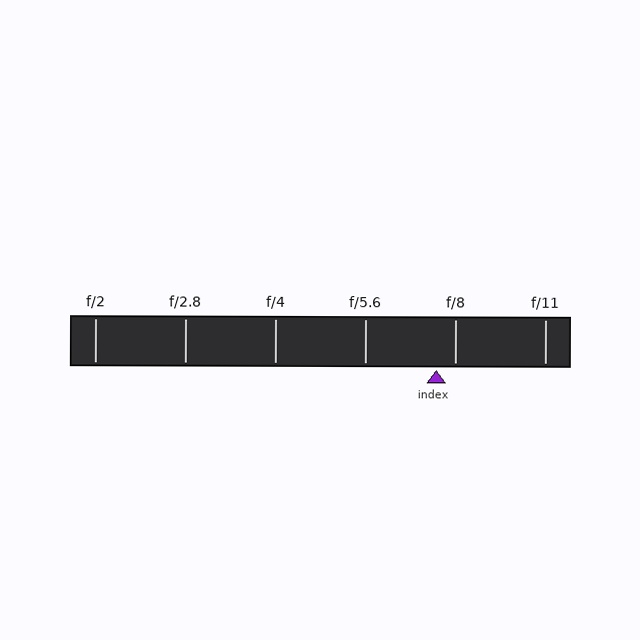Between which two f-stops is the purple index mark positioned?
The index mark is between f/5.6 and f/8.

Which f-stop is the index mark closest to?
The index mark is closest to f/8.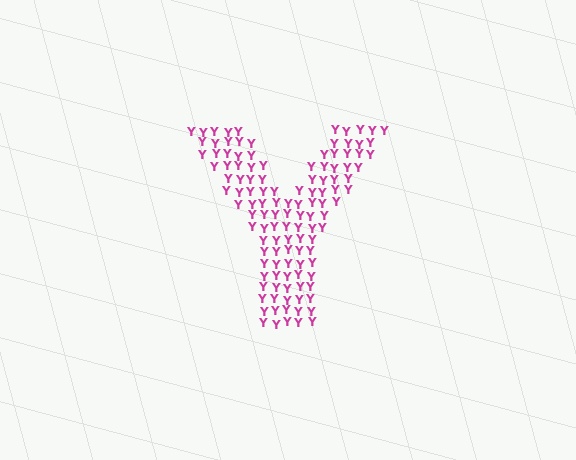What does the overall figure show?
The overall figure shows the letter Y.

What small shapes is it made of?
It is made of small letter Y's.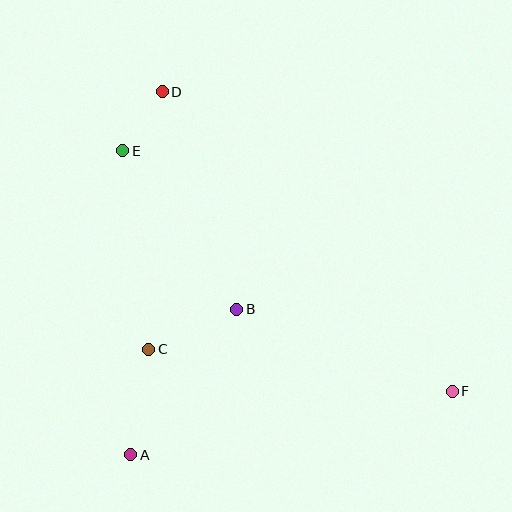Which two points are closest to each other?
Points D and E are closest to each other.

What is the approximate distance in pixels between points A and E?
The distance between A and E is approximately 304 pixels.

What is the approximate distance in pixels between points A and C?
The distance between A and C is approximately 107 pixels.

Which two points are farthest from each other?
Points D and F are farthest from each other.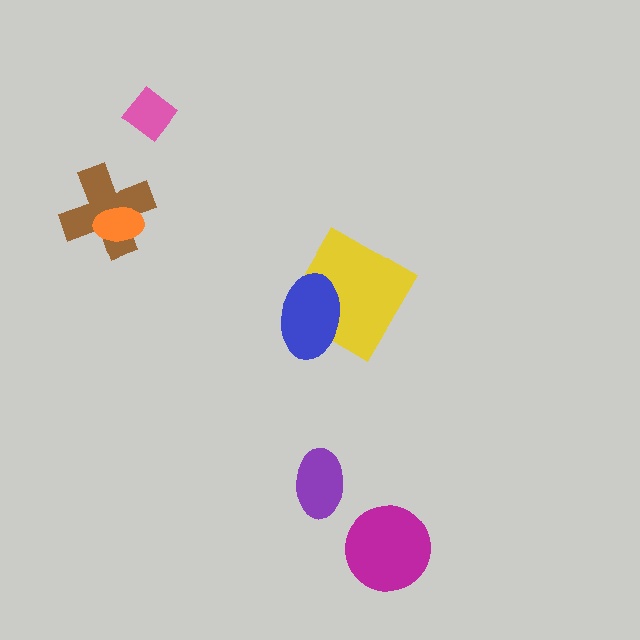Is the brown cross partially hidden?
Yes, it is partially covered by another shape.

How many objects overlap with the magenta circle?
0 objects overlap with the magenta circle.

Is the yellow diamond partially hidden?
Yes, it is partially covered by another shape.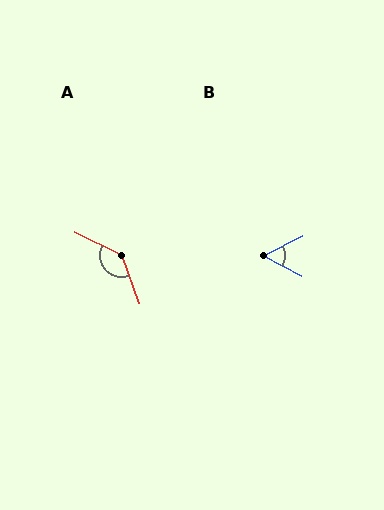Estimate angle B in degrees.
Approximately 54 degrees.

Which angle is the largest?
A, at approximately 136 degrees.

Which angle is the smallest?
B, at approximately 54 degrees.